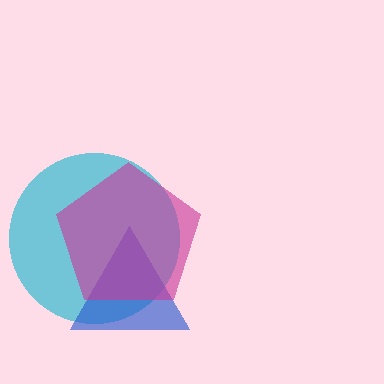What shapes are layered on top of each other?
The layered shapes are: a cyan circle, a blue triangle, a magenta pentagon.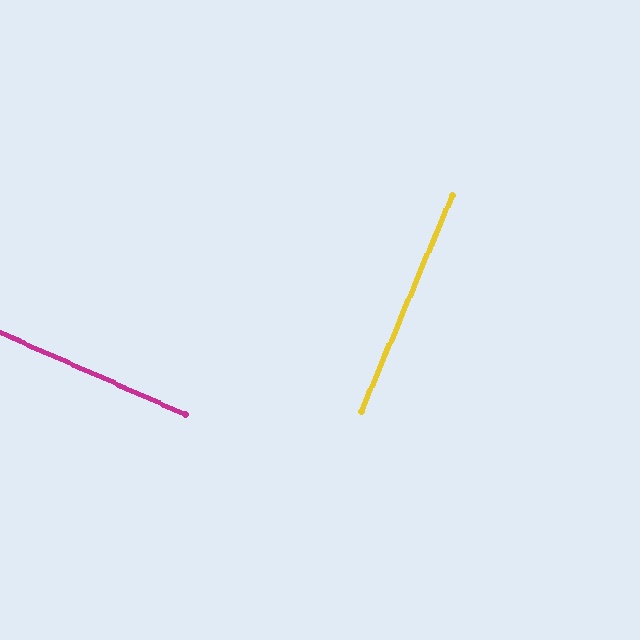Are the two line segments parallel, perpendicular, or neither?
Perpendicular — they meet at approximately 89°.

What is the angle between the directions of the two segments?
Approximately 89 degrees.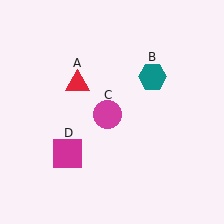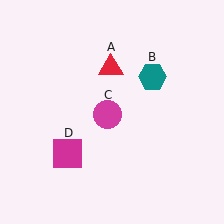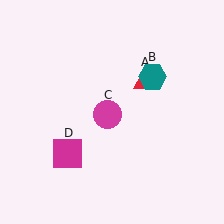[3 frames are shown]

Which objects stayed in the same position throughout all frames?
Teal hexagon (object B) and magenta circle (object C) and magenta square (object D) remained stationary.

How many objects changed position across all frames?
1 object changed position: red triangle (object A).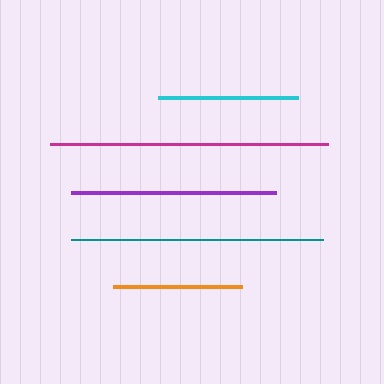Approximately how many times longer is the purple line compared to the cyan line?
The purple line is approximately 1.5 times the length of the cyan line.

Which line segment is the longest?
The magenta line is the longest at approximately 278 pixels.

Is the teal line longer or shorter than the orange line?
The teal line is longer than the orange line.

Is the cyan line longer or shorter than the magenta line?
The magenta line is longer than the cyan line.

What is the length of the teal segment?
The teal segment is approximately 252 pixels long.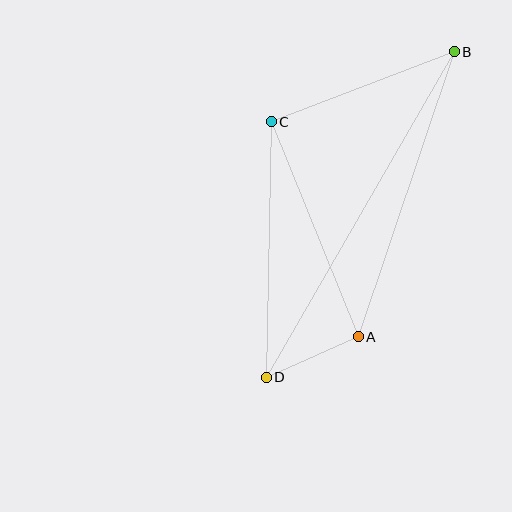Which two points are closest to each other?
Points A and D are closest to each other.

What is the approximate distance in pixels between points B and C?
The distance between B and C is approximately 196 pixels.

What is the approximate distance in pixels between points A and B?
The distance between A and B is approximately 300 pixels.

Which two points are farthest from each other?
Points B and D are farthest from each other.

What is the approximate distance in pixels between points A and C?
The distance between A and C is approximately 232 pixels.